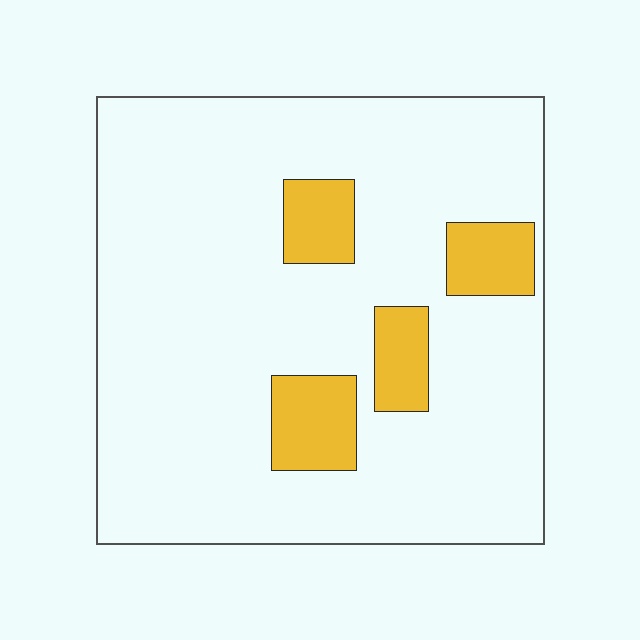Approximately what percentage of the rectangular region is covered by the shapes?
Approximately 15%.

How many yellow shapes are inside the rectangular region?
4.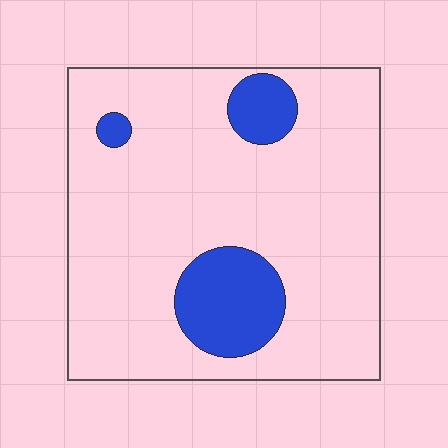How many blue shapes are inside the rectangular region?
3.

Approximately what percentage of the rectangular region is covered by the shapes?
Approximately 15%.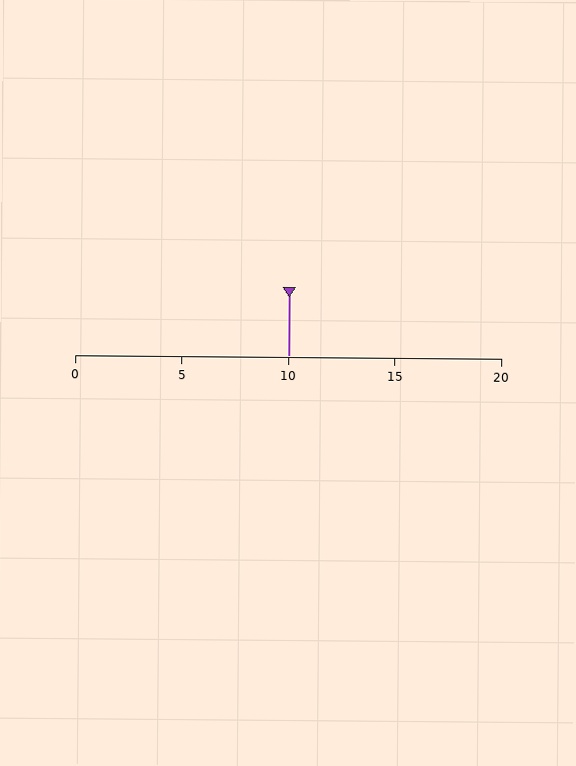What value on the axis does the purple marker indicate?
The marker indicates approximately 10.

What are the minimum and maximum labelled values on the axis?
The axis runs from 0 to 20.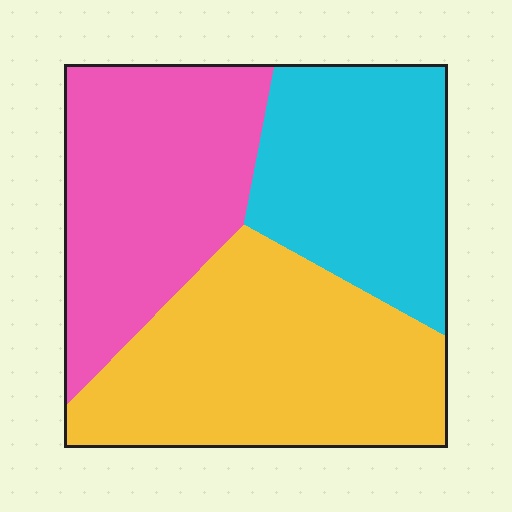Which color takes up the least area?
Cyan, at roughly 30%.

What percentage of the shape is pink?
Pink takes up about one third (1/3) of the shape.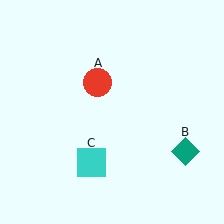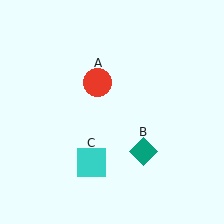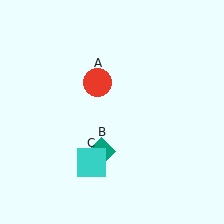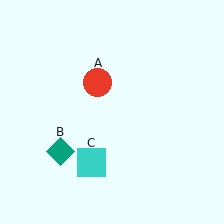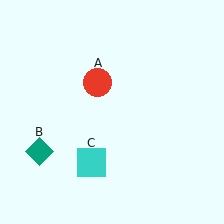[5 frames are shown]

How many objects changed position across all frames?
1 object changed position: teal diamond (object B).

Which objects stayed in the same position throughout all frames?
Red circle (object A) and cyan square (object C) remained stationary.